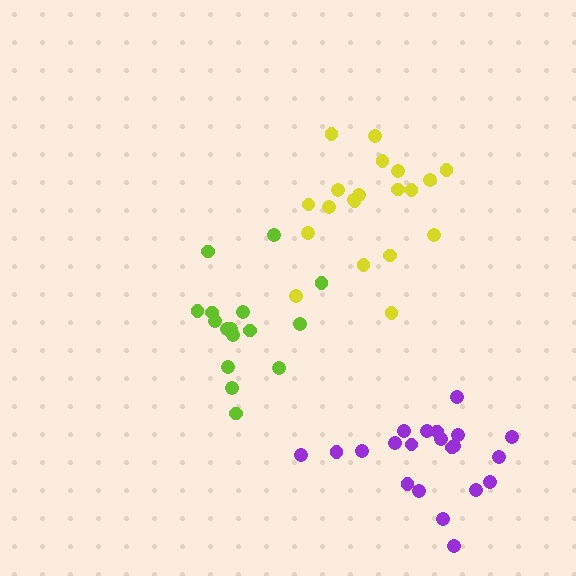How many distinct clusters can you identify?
There are 3 distinct clusters.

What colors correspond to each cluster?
The clusters are colored: lime, purple, yellow.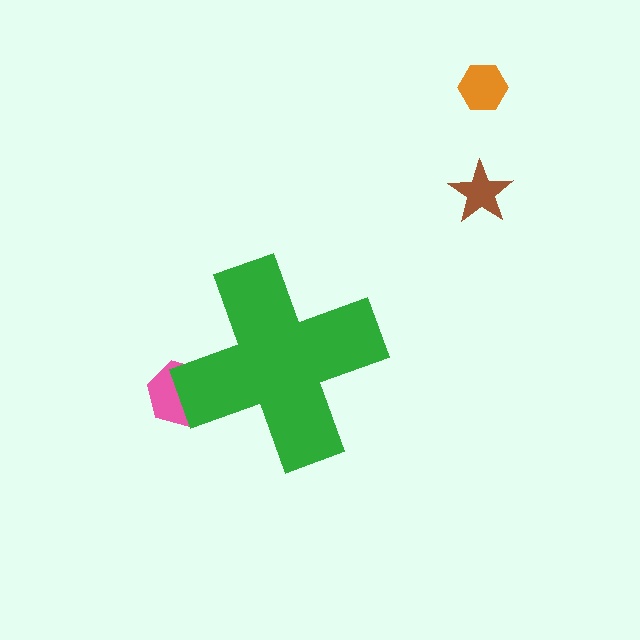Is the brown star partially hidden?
No, the brown star is fully visible.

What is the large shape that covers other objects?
A green cross.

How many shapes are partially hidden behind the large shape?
1 shape is partially hidden.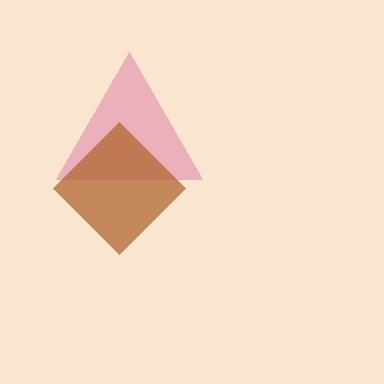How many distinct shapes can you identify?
There are 2 distinct shapes: a pink triangle, a brown diamond.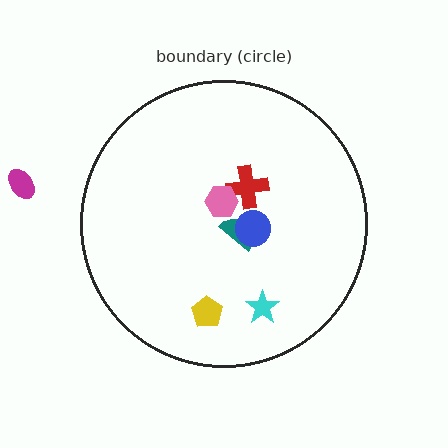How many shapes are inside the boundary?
6 inside, 1 outside.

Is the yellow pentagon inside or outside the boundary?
Inside.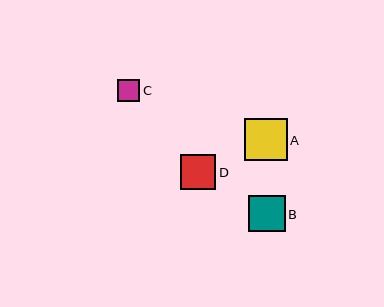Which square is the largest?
Square A is the largest with a size of approximately 42 pixels.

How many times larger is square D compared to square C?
Square D is approximately 1.6 times the size of square C.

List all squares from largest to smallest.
From largest to smallest: A, B, D, C.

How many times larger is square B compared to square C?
Square B is approximately 1.7 times the size of square C.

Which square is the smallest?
Square C is the smallest with a size of approximately 22 pixels.